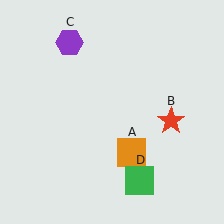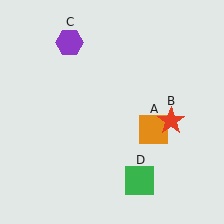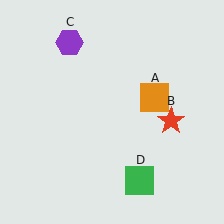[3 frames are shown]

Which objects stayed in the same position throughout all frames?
Red star (object B) and purple hexagon (object C) and green square (object D) remained stationary.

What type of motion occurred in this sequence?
The orange square (object A) rotated counterclockwise around the center of the scene.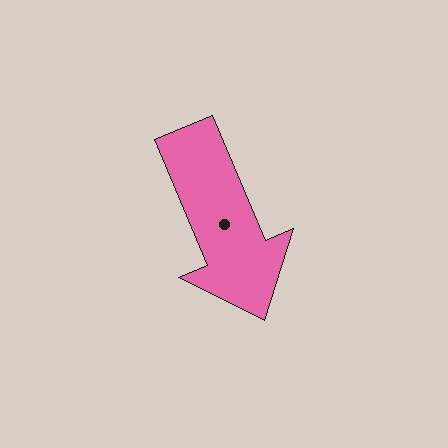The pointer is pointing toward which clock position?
Roughly 5 o'clock.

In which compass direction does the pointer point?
Southeast.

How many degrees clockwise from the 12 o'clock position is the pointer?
Approximately 157 degrees.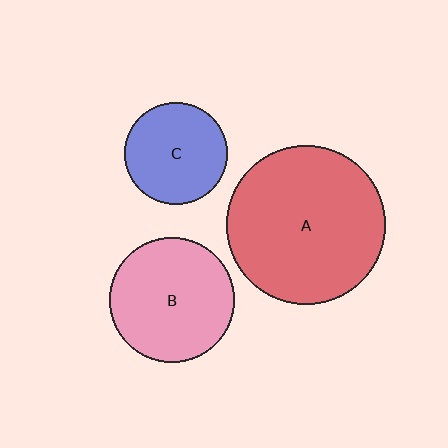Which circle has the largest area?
Circle A (red).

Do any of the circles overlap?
No, none of the circles overlap.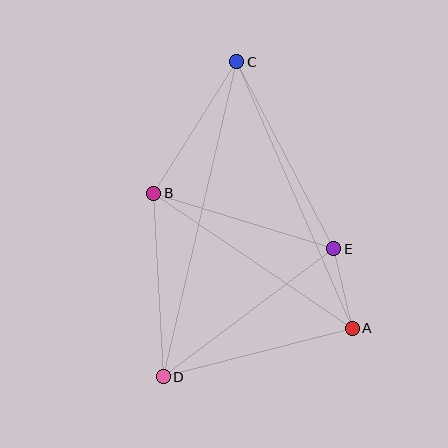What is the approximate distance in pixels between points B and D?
The distance between B and D is approximately 184 pixels.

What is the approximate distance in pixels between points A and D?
The distance between A and D is approximately 195 pixels.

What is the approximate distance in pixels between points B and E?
The distance between B and E is approximately 188 pixels.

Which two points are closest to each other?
Points A and E are closest to each other.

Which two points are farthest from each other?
Points C and D are farthest from each other.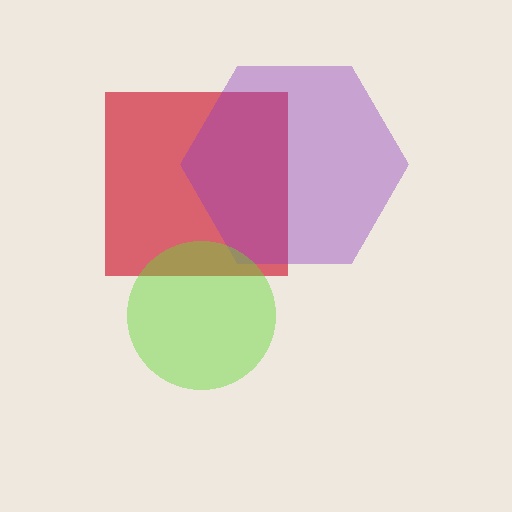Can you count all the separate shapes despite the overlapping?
Yes, there are 3 separate shapes.